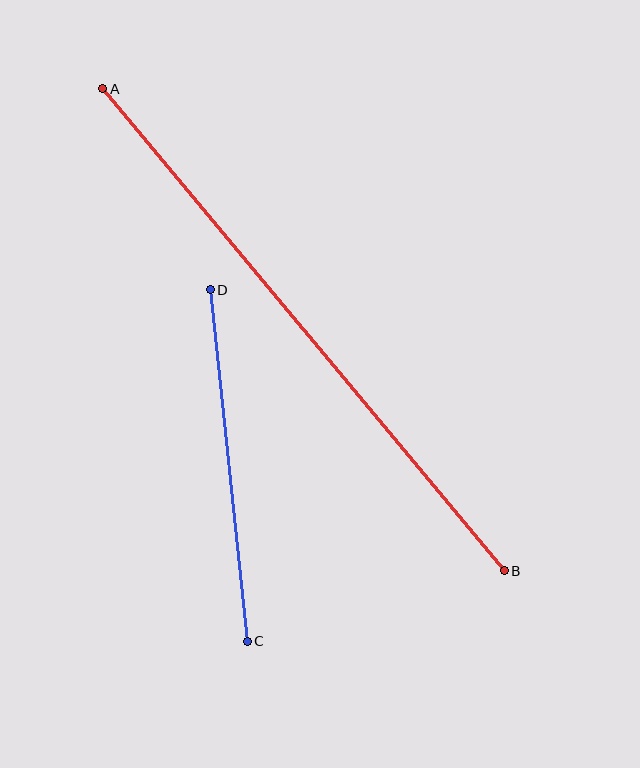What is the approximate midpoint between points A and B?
The midpoint is at approximately (303, 330) pixels.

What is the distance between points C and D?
The distance is approximately 354 pixels.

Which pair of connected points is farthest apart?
Points A and B are farthest apart.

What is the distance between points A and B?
The distance is approximately 628 pixels.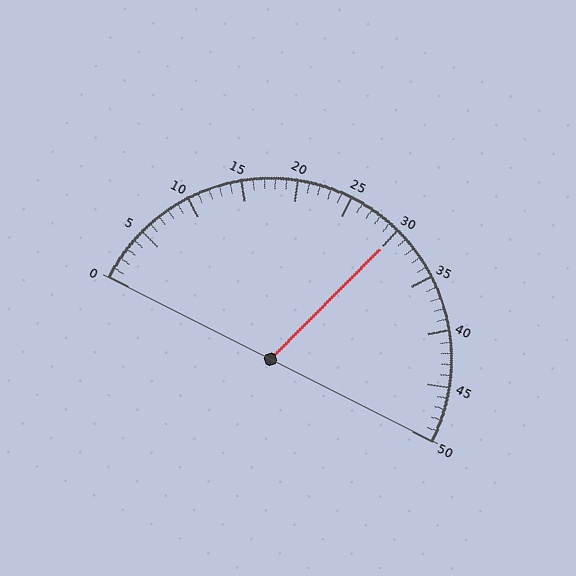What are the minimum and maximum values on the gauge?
The gauge ranges from 0 to 50.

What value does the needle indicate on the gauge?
The needle indicates approximately 30.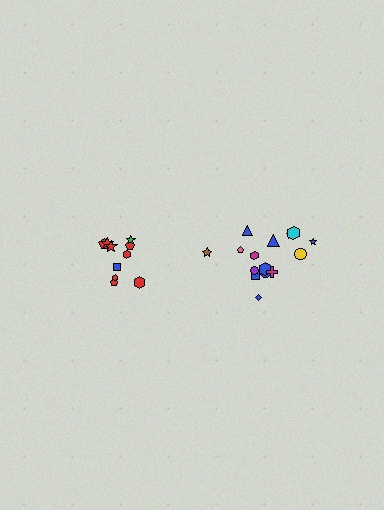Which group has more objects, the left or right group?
The right group.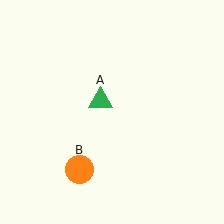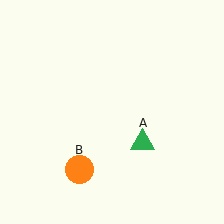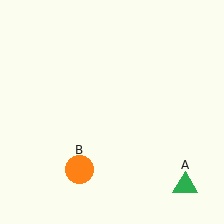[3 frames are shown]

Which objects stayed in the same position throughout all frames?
Orange circle (object B) remained stationary.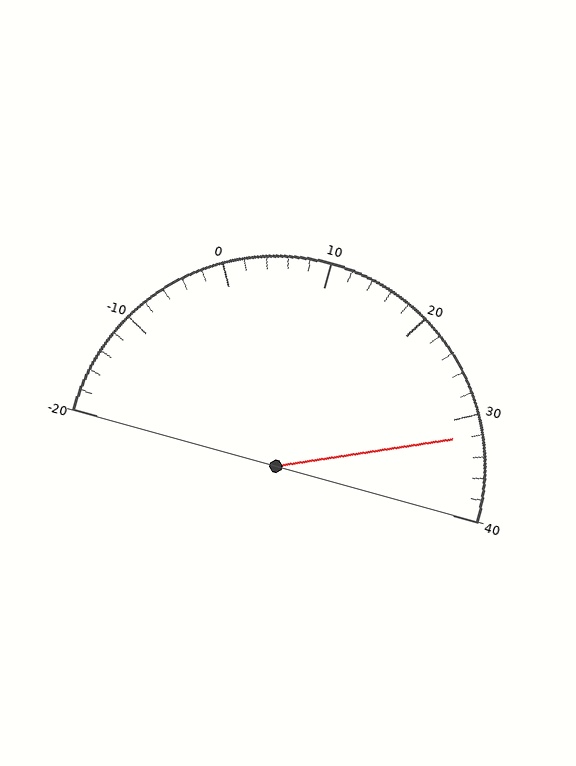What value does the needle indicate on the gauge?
The needle indicates approximately 32.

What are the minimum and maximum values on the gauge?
The gauge ranges from -20 to 40.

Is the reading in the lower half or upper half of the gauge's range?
The reading is in the upper half of the range (-20 to 40).